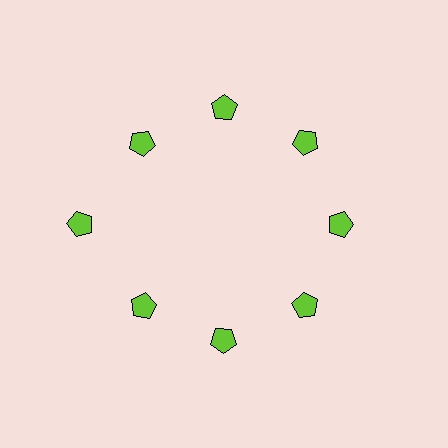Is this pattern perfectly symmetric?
No. The 8 lime pentagons are arranged in a ring, but one element near the 9 o'clock position is pushed outward from the center, breaking the 8-fold rotational symmetry.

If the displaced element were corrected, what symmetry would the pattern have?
It would have 8-fold rotational symmetry — the pattern would map onto itself every 45 degrees.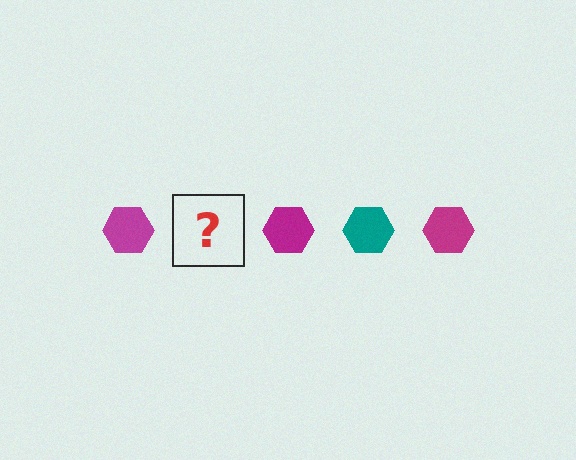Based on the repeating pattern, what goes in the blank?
The blank should be a teal hexagon.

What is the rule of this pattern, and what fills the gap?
The rule is that the pattern cycles through magenta, teal hexagons. The gap should be filled with a teal hexagon.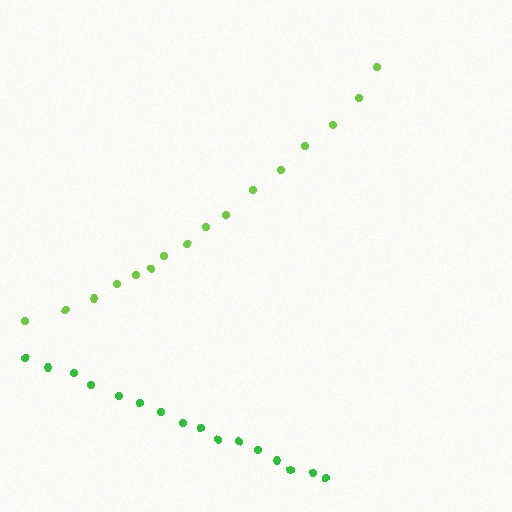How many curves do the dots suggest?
There are 2 distinct paths.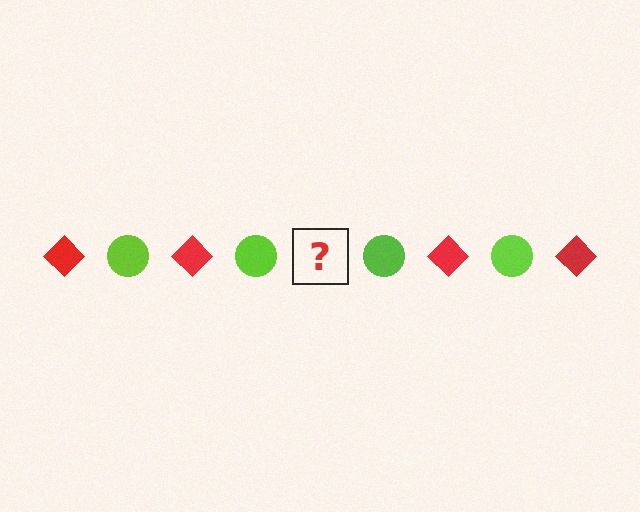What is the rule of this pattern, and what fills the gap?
The rule is that the pattern alternates between red diamond and lime circle. The gap should be filled with a red diamond.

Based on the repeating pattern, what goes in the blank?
The blank should be a red diamond.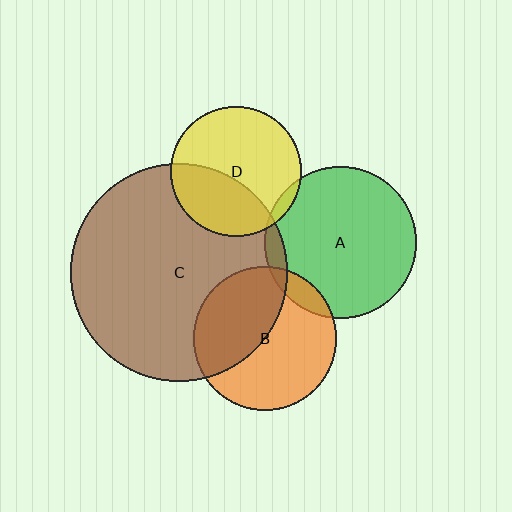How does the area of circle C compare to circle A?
Approximately 2.0 times.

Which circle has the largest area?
Circle C (brown).